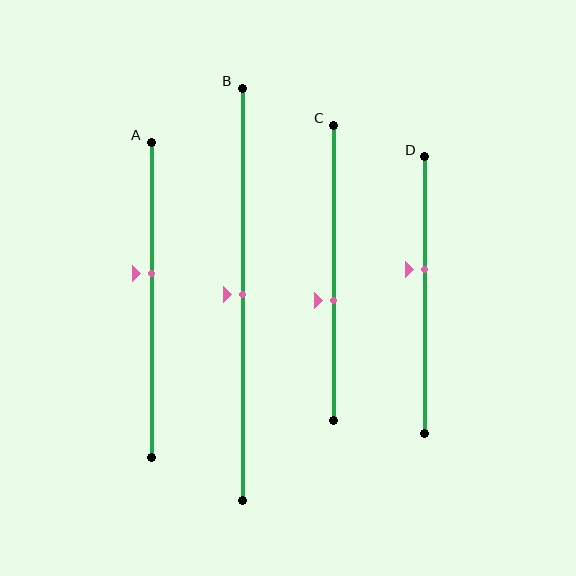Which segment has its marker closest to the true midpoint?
Segment B has its marker closest to the true midpoint.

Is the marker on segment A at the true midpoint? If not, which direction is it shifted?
No, the marker on segment A is shifted upward by about 8% of the segment length.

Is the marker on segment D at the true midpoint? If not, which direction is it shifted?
No, the marker on segment D is shifted upward by about 9% of the segment length.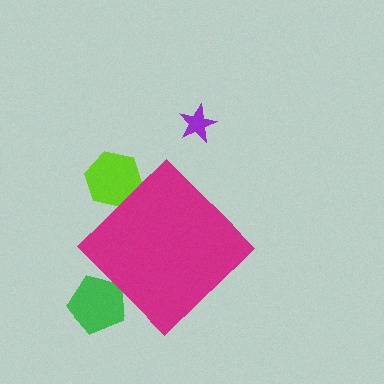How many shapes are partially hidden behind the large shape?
2 shapes are partially hidden.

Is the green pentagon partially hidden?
Yes, the green pentagon is partially hidden behind the magenta diamond.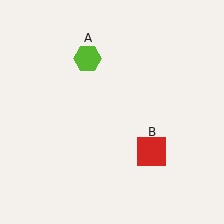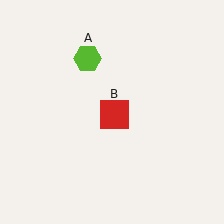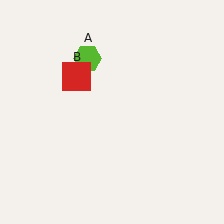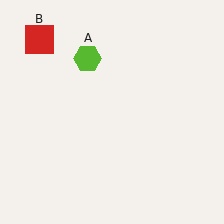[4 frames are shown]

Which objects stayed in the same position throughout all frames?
Lime hexagon (object A) remained stationary.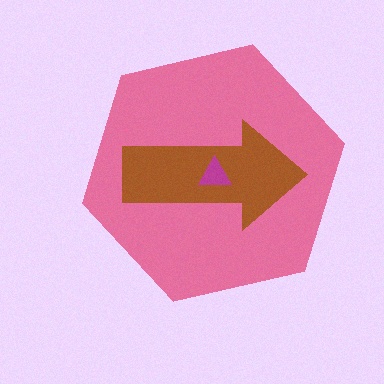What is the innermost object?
The magenta triangle.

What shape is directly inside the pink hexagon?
The brown arrow.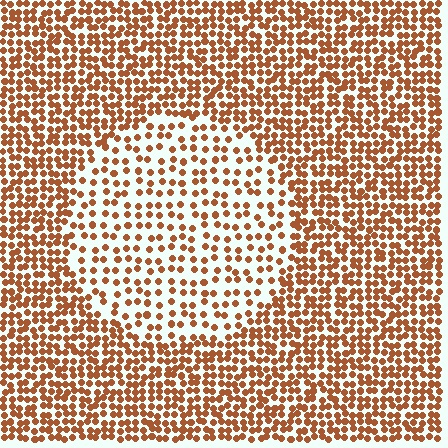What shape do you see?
I see a circle.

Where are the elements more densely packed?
The elements are more densely packed outside the circle boundary.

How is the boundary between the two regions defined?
The boundary is defined by a change in element density (approximately 2.0x ratio). All elements are the same color, size, and shape.